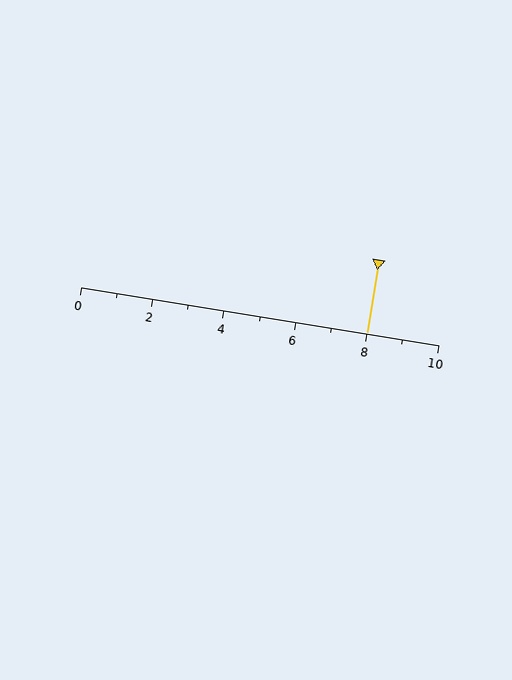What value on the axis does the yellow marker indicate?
The marker indicates approximately 8.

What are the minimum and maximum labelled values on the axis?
The axis runs from 0 to 10.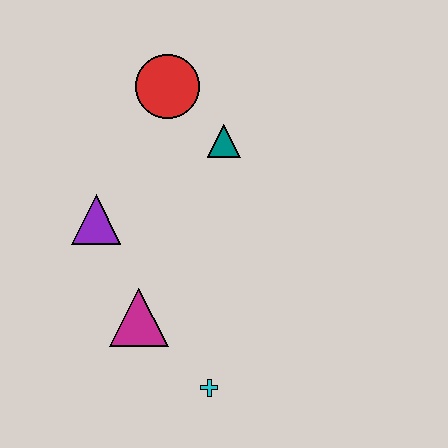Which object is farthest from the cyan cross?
The red circle is farthest from the cyan cross.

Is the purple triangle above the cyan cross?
Yes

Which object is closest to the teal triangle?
The red circle is closest to the teal triangle.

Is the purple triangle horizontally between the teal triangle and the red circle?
No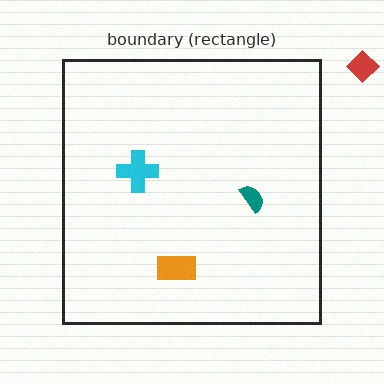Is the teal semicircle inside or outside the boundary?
Inside.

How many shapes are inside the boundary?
3 inside, 1 outside.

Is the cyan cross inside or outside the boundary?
Inside.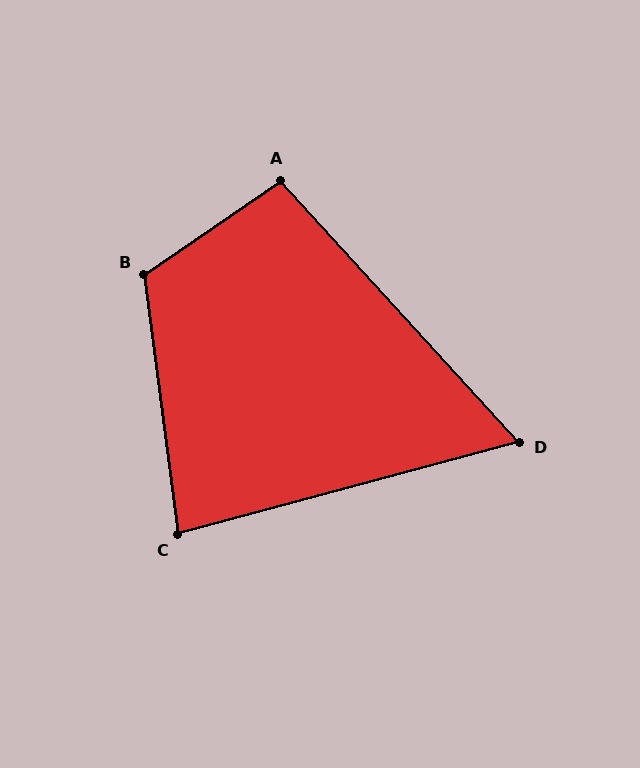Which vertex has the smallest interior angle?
D, at approximately 63 degrees.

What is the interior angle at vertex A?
Approximately 98 degrees (obtuse).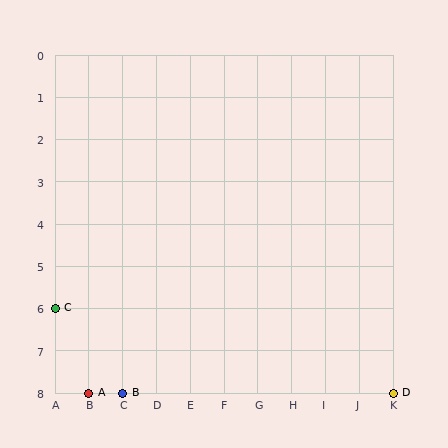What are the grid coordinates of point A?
Point A is at grid coordinates (B, 8).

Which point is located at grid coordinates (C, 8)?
Point B is at (C, 8).